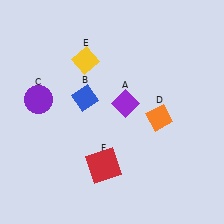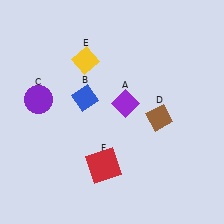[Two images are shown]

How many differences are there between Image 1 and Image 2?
There is 1 difference between the two images.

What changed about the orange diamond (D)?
In Image 1, D is orange. In Image 2, it changed to brown.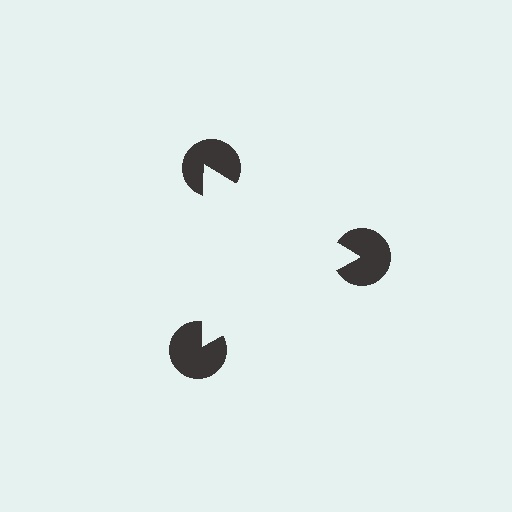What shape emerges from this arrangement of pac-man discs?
An illusory triangle — its edges are inferred from the aligned wedge cuts in the pac-man discs, not physically drawn.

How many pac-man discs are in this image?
There are 3 — one at each vertex of the illusory triangle.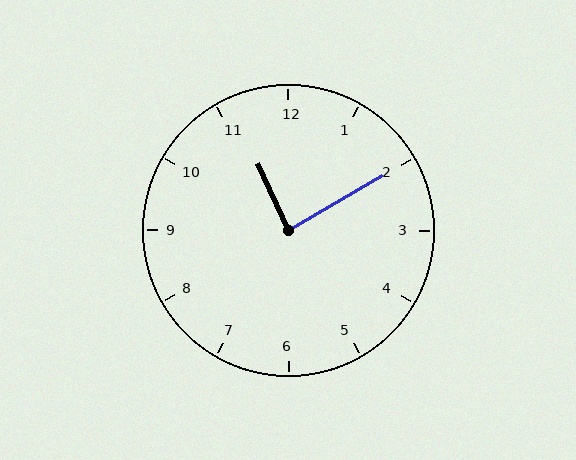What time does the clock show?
11:10.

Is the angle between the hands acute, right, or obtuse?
It is right.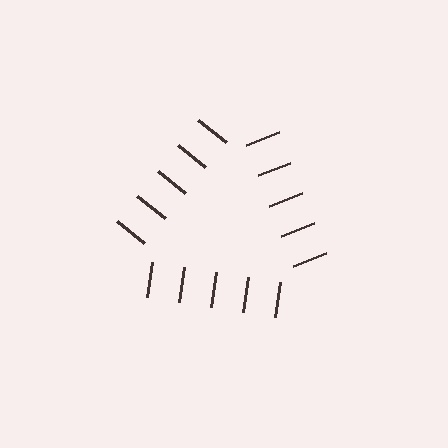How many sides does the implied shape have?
3 sides — the line-ends trace a triangle.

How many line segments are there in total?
15 — 5 along each of the 3 edges.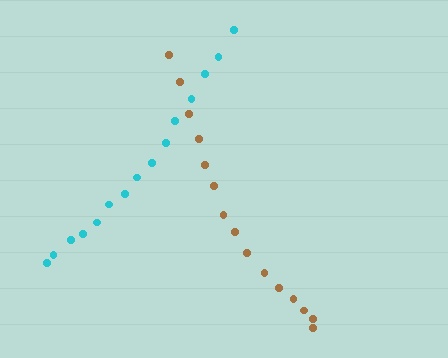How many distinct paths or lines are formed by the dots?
There are 2 distinct paths.